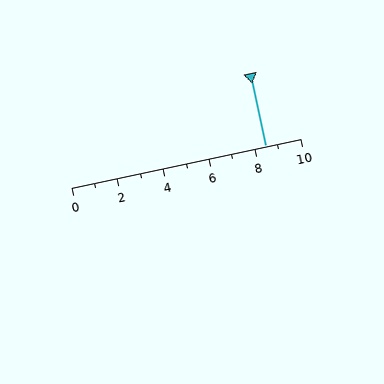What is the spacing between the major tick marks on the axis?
The major ticks are spaced 2 apart.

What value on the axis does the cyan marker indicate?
The marker indicates approximately 8.5.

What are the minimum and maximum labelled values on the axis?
The axis runs from 0 to 10.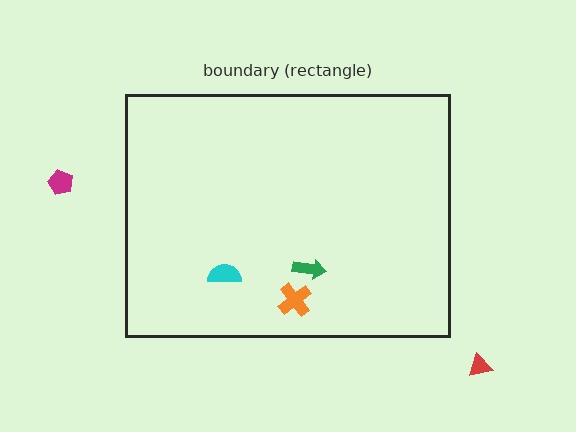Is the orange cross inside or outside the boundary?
Inside.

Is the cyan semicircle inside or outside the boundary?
Inside.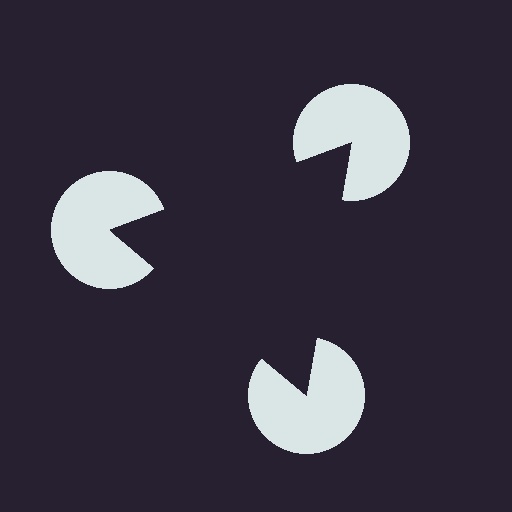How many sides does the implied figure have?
3 sides.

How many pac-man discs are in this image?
There are 3 — one at each vertex of the illusory triangle.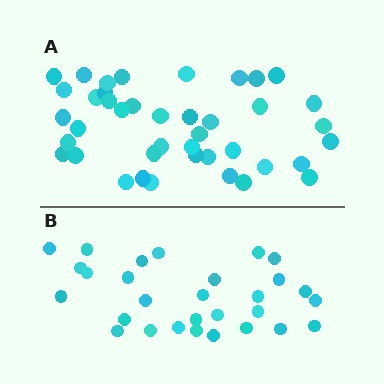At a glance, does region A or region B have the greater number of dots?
Region A (the top region) has more dots.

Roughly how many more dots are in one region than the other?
Region A has roughly 12 or so more dots than region B.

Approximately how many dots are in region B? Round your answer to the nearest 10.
About 30 dots. (The exact count is 29, which rounds to 30.)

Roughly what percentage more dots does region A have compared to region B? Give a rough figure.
About 40% more.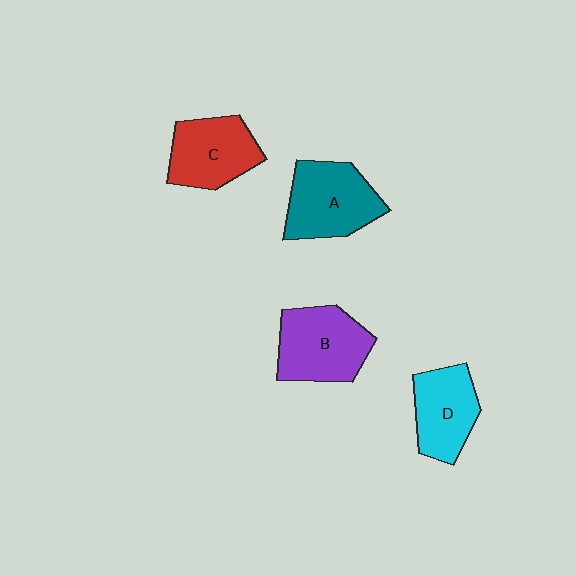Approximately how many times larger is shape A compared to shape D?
Approximately 1.2 times.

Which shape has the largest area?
Shape A (teal).